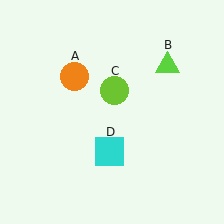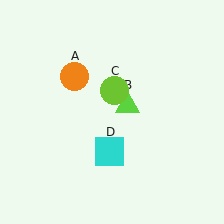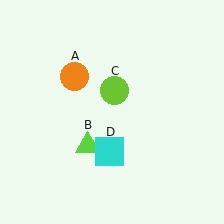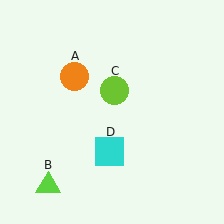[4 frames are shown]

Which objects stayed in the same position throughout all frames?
Orange circle (object A) and lime circle (object C) and cyan square (object D) remained stationary.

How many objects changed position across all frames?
1 object changed position: lime triangle (object B).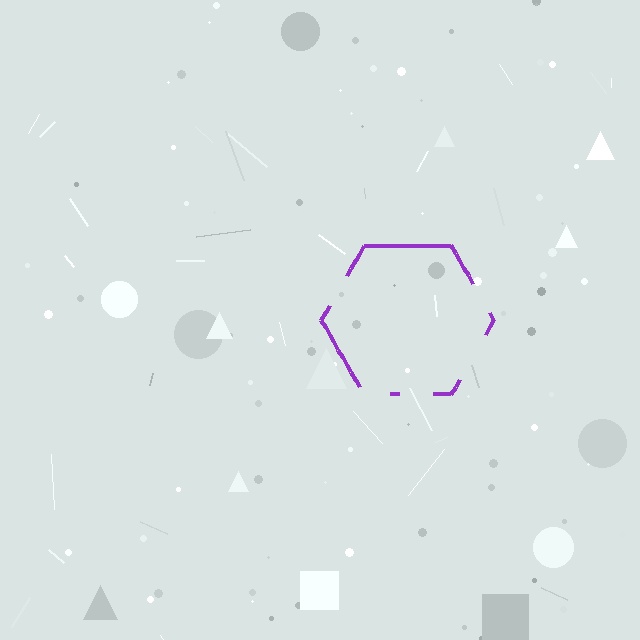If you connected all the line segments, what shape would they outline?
They would outline a hexagon.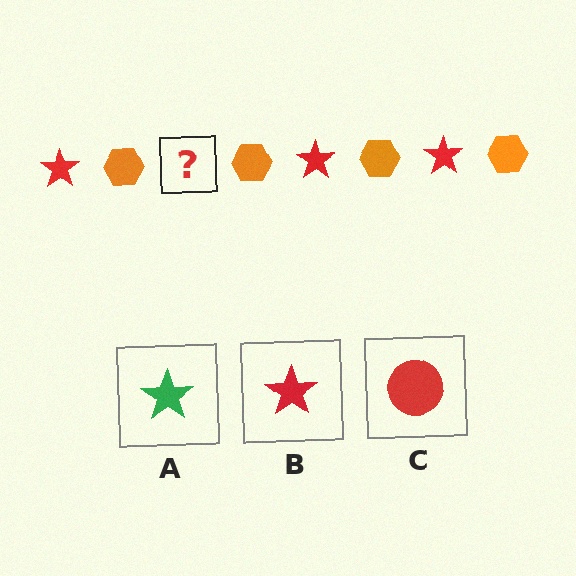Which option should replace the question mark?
Option B.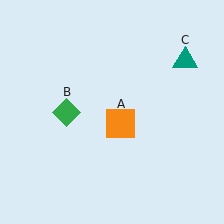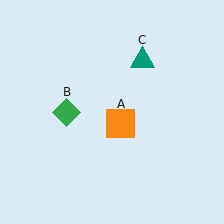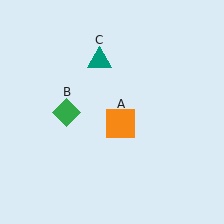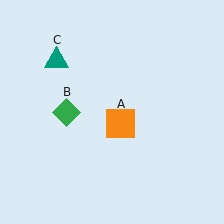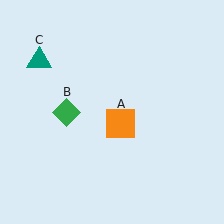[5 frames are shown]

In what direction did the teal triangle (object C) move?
The teal triangle (object C) moved left.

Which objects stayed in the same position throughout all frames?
Orange square (object A) and green diamond (object B) remained stationary.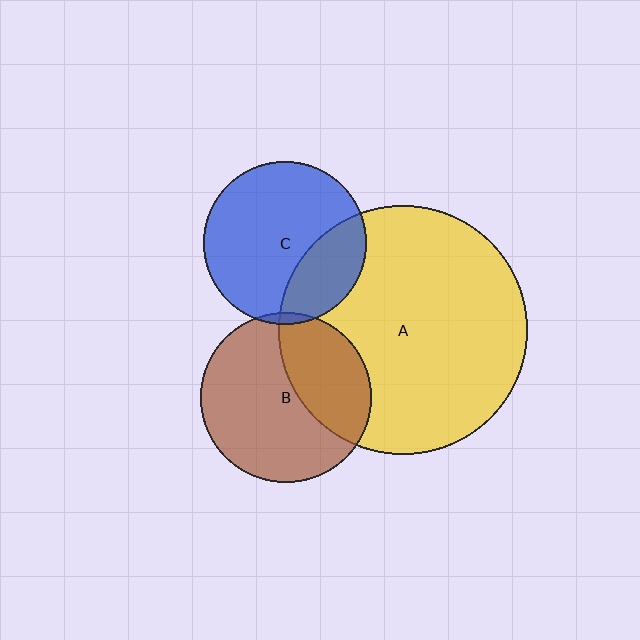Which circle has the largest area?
Circle A (yellow).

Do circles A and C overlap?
Yes.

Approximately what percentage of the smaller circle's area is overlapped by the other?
Approximately 25%.